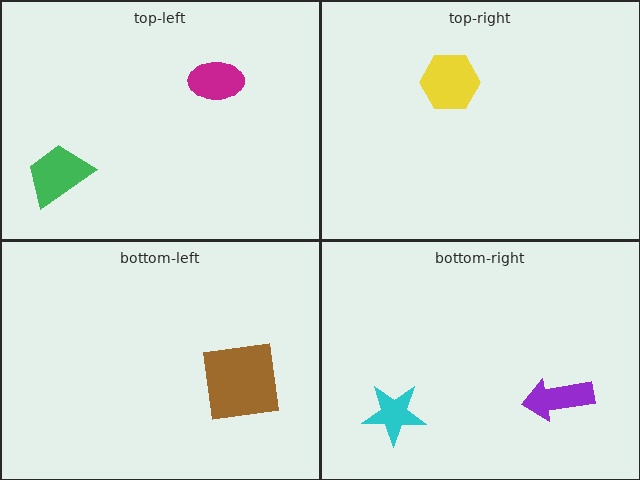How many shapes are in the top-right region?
1.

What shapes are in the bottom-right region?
The cyan star, the purple arrow.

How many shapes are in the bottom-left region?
1.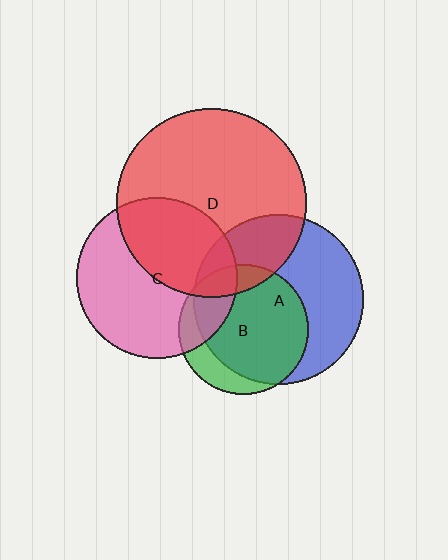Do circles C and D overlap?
Yes.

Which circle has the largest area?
Circle D (red).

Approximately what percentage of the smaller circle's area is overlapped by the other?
Approximately 40%.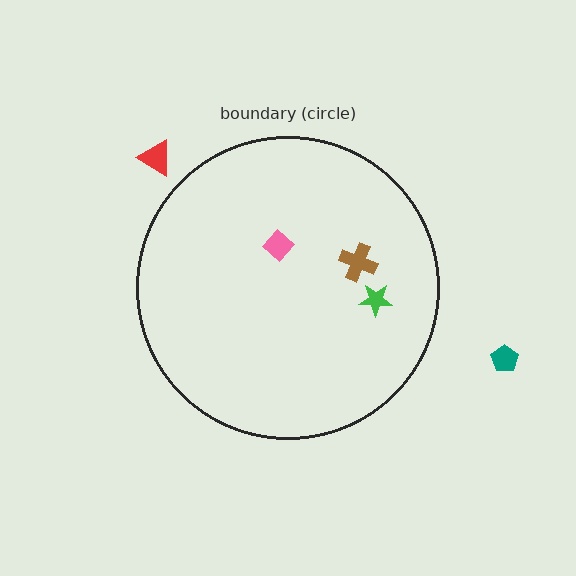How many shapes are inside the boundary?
3 inside, 2 outside.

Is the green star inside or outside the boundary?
Inside.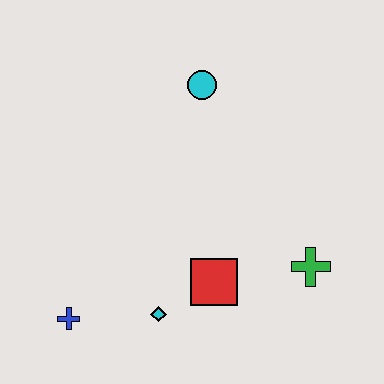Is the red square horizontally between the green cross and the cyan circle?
Yes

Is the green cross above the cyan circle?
No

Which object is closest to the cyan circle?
The red square is closest to the cyan circle.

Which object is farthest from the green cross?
The blue cross is farthest from the green cross.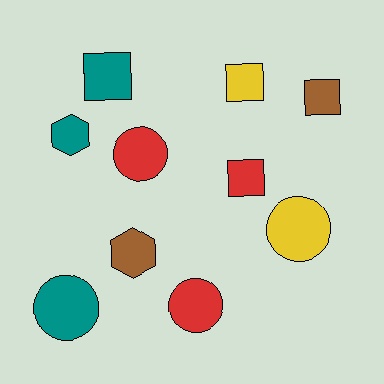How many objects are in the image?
There are 10 objects.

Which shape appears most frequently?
Square, with 4 objects.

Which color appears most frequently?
Teal, with 3 objects.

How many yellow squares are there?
There is 1 yellow square.